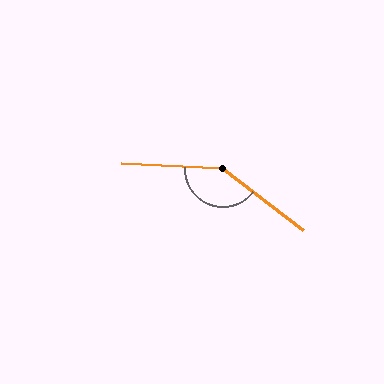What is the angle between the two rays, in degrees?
Approximately 146 degrees.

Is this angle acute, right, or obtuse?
It is obtuse.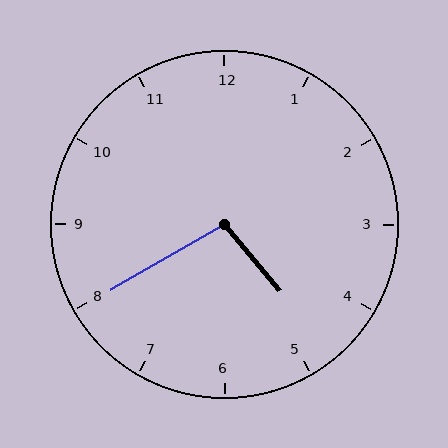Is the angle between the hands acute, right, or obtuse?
It is obtuse.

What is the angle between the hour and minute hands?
Approximately 100 degrees.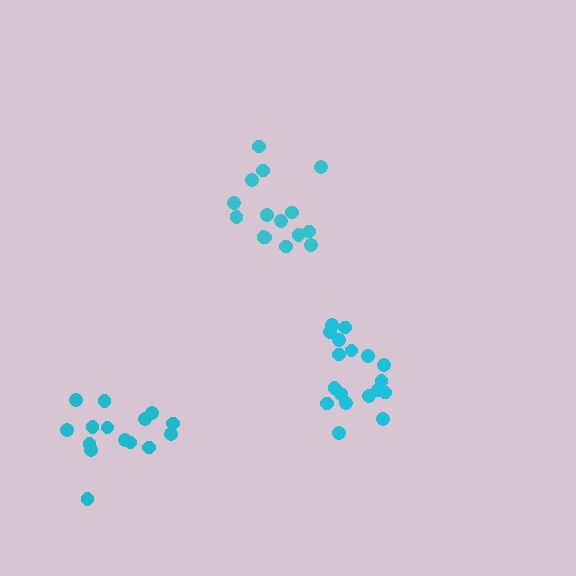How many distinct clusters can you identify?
There are 3 distinct clusters.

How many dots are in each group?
Group 1: 18 dots, Group 2: 15 dots, Group 3: 15 dots (48 total).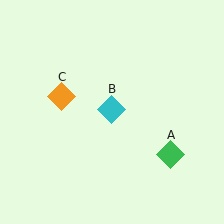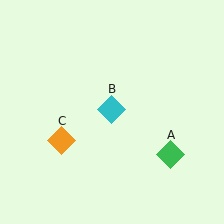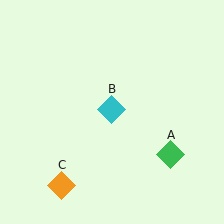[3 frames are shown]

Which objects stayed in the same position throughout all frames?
Green diamond (object A) and cyan diamond (object B) remained stationary.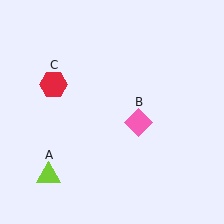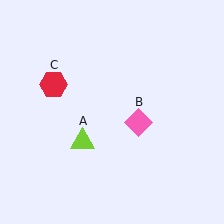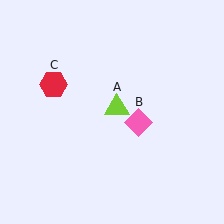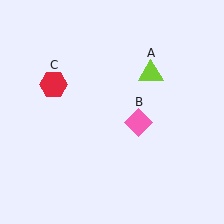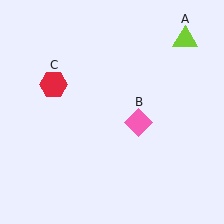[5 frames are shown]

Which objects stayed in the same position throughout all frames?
Pink diamond (object B) and red hexagon (object C) remained stationary.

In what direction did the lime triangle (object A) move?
The lime triangle (object A) moved up and to the right.